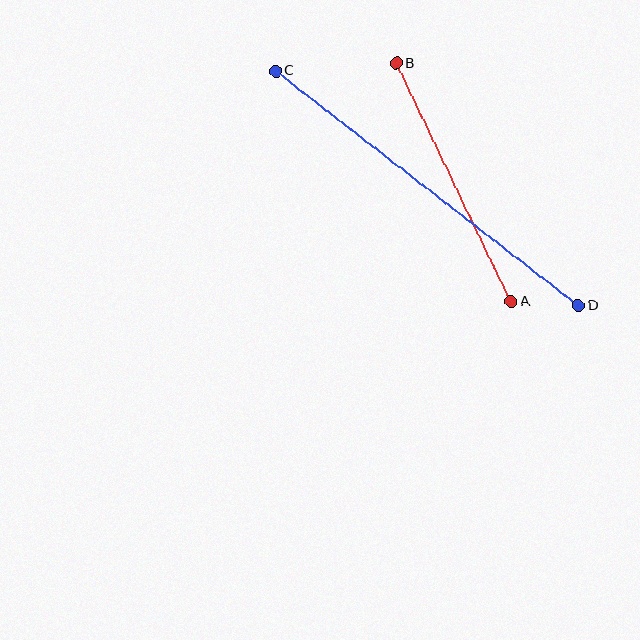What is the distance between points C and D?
The distance is approximately 383 pixels.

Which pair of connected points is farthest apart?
Points C and D are farthest apart.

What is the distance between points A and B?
The distance is approximately 264 pixels.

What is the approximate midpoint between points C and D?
The midpoint is at approximately (427, 188) pixels.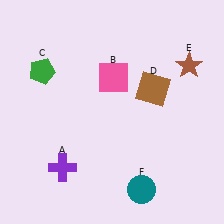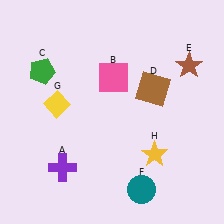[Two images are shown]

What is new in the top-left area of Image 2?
A yellow diamond (G) was added in the top-left area of Image 2.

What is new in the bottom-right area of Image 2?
A yellow star (H) was added in the bottom-right area of Image 2.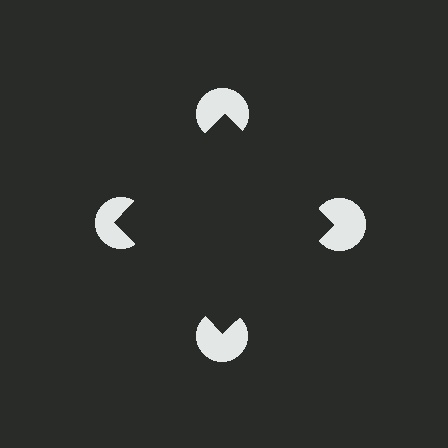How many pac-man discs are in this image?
There are 4 — one at each vertex of the illusory square.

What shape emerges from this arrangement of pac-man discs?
An illusory square — its edges are inferred from the aligned wedge cuts in the pac-man discs, not physically drawn.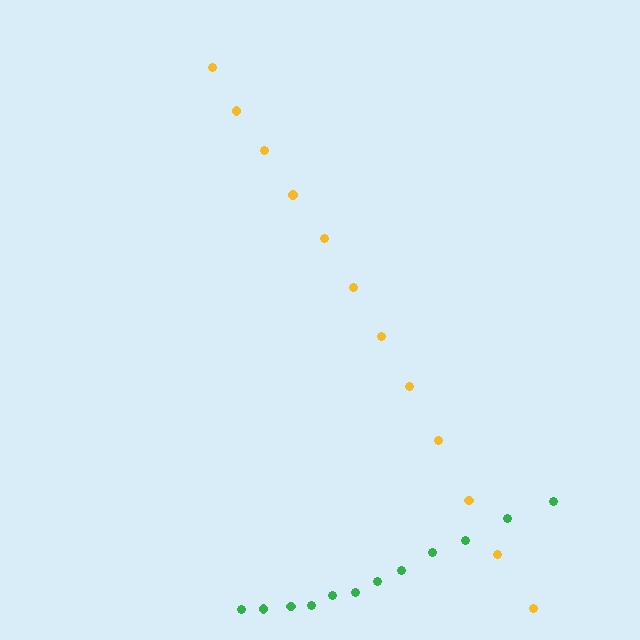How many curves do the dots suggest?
There are 2 distinct paths.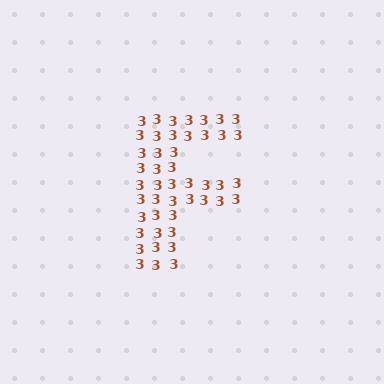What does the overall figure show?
The overall figure shows the letter F.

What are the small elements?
The small elements are digit 3's.